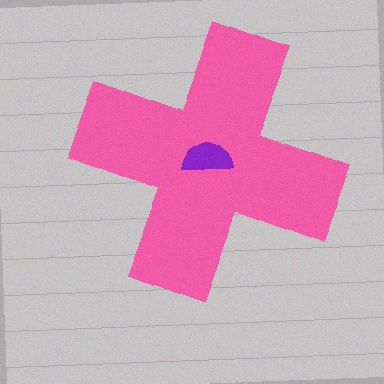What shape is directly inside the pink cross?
The purple semicircle.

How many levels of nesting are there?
2.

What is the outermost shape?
The pink cross.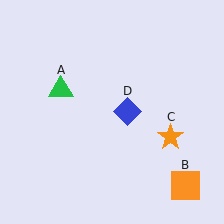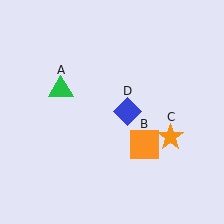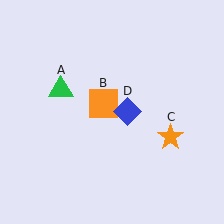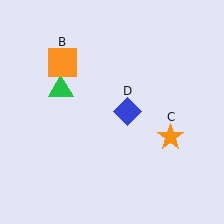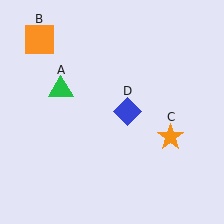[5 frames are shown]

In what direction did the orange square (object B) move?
The orange square (object B) moved up and to the left.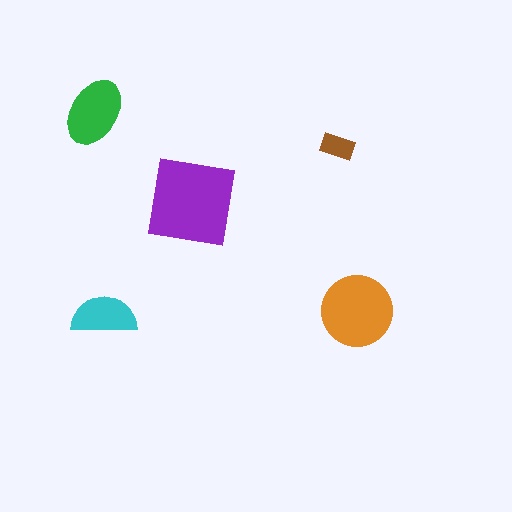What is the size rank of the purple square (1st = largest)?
1st.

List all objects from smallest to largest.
The brown rectangle, the cyan semicircle, the green ellipse, the orange circle, the purple square.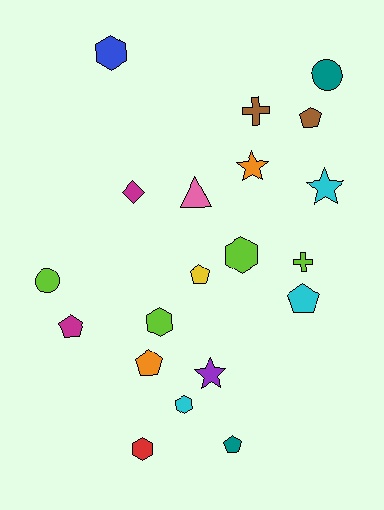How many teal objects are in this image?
There are 2 teal objects.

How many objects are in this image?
There are 20 objects.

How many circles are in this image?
There are 2 circles.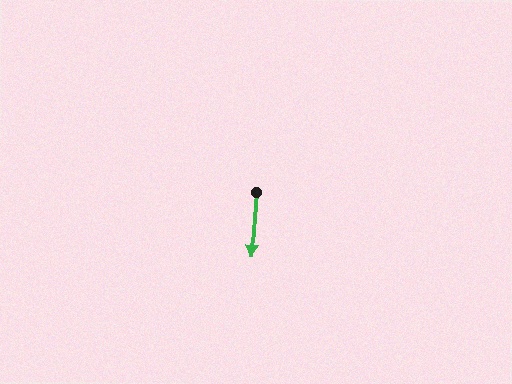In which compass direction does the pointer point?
South.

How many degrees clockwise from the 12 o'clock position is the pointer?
Approximately 184 degrees.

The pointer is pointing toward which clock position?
Roughly 6 o'clock.